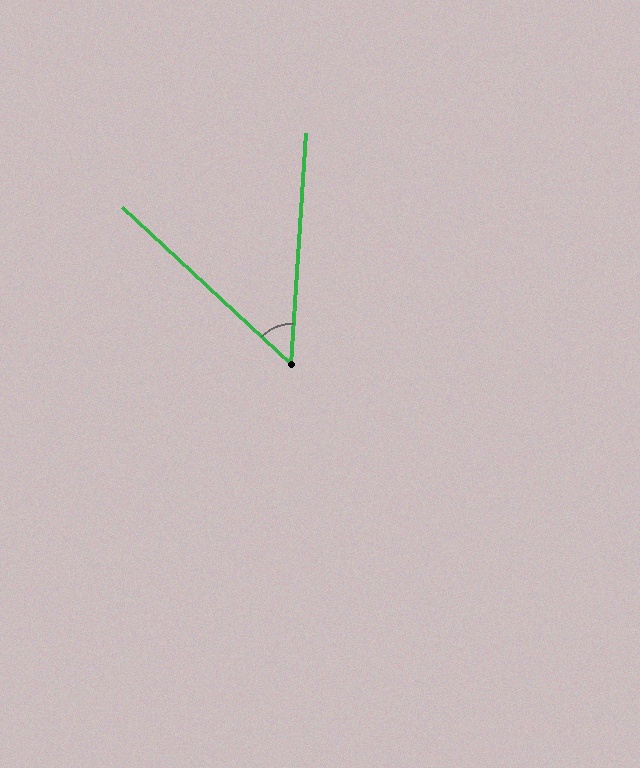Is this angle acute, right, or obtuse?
It is acute.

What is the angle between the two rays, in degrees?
Approximately 51 degrees.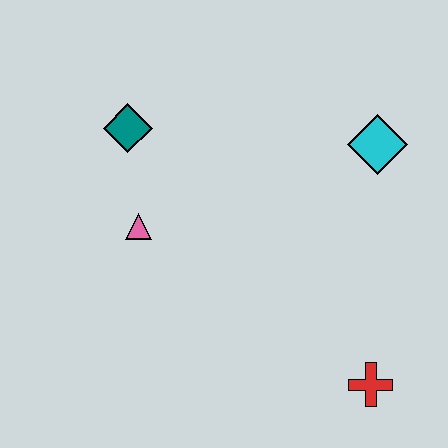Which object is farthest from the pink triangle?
The red cross is farthest from the pink triangle.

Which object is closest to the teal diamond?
The pink triangle is closest to the teal diamond.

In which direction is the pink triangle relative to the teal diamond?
The pink triangle is below the teal diamond.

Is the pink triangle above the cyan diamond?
No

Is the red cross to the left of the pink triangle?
No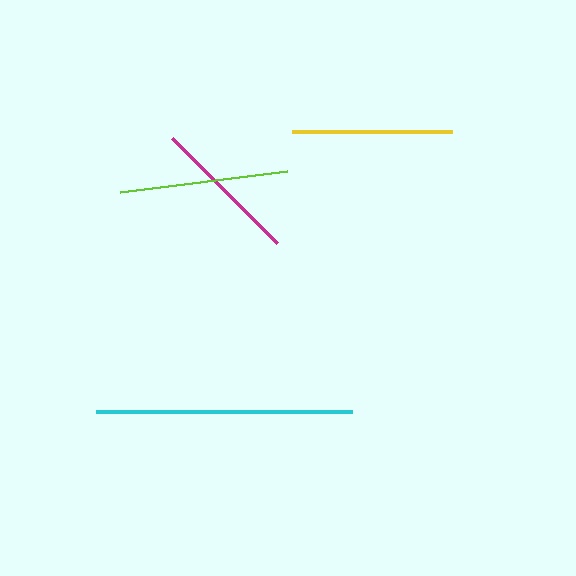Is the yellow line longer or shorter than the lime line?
The lime line is longer than the yellow line.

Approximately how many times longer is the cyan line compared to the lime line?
The cyan line is approximately 1.5 times the length of the lime line.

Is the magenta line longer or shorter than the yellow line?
The yellow line is longer than the magenta line.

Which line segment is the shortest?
The magenta line is the shortest at approximately 149 pixels.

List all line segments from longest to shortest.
From longest to shortest: cyan, lime, yellow, magenta.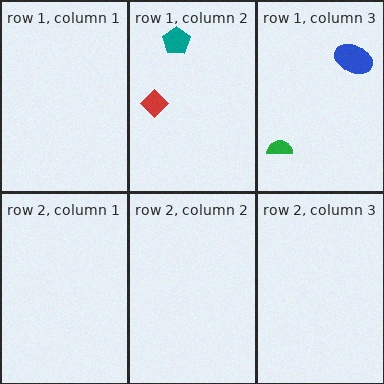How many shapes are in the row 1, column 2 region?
2.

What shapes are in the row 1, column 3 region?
The green semicircle, the blue ellipse.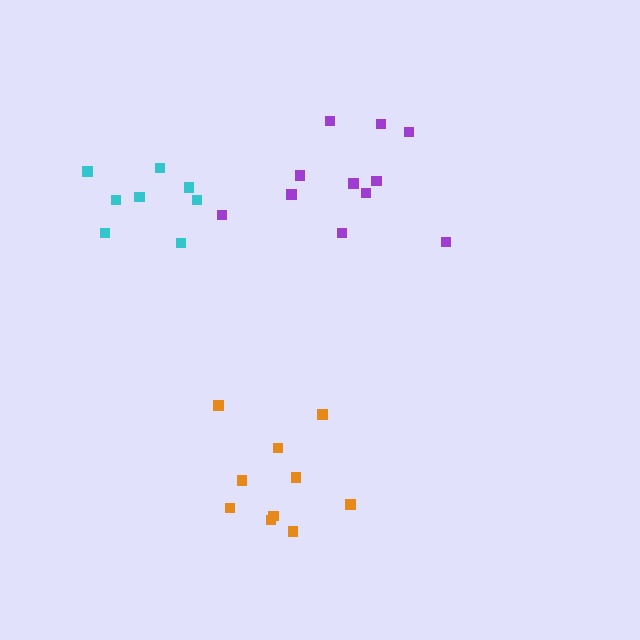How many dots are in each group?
Group 1: 8 dots, Group 2: 10 dots, Group 3: 11 dots (29 total).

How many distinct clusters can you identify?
There are 3 distinct clusters.